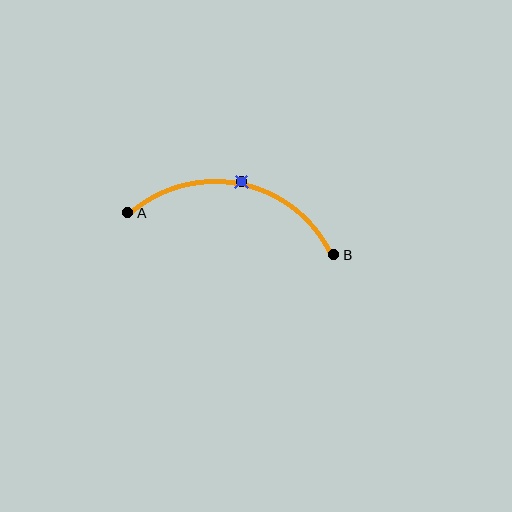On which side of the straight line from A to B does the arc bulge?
The arc bulges above the straight line connecting A and B.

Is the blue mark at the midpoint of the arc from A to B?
Yes. The blue mark lies on the arc at equal arc-length from both A and B — it is the arc midpoint.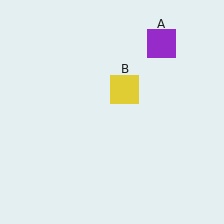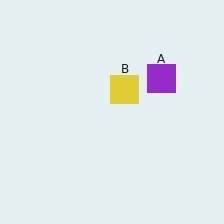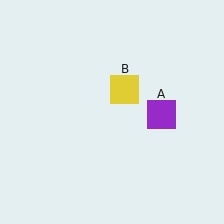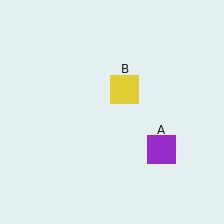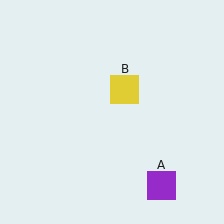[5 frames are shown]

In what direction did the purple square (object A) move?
The purple square (object A) moved down.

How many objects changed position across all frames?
1 object changed position: purple square (object A).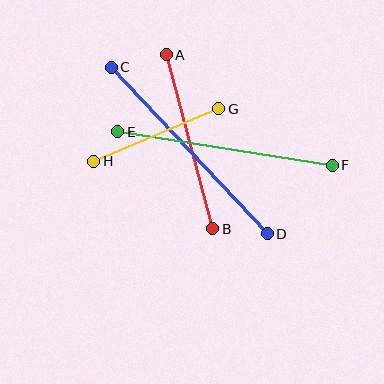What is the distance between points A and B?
The distance is approximately 180 pixels.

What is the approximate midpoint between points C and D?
The midpoint is at approximately (189, 150) pixels.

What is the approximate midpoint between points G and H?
The midpoint is at approximately (156, 135) pixels.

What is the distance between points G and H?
The distance is approximately 136 pixels.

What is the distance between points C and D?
The distance is approximately 228 pixels.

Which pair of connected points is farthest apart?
Points C and D are farthest apart.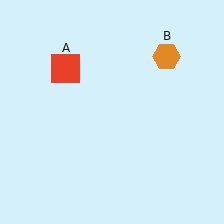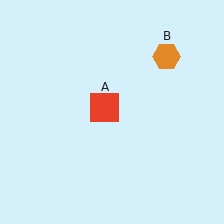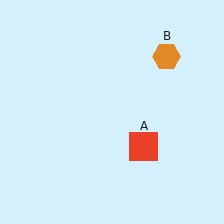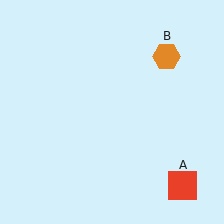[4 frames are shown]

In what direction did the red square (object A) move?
The red square (object A) moved down and to the right.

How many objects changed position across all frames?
1 object changed position: red square (object A).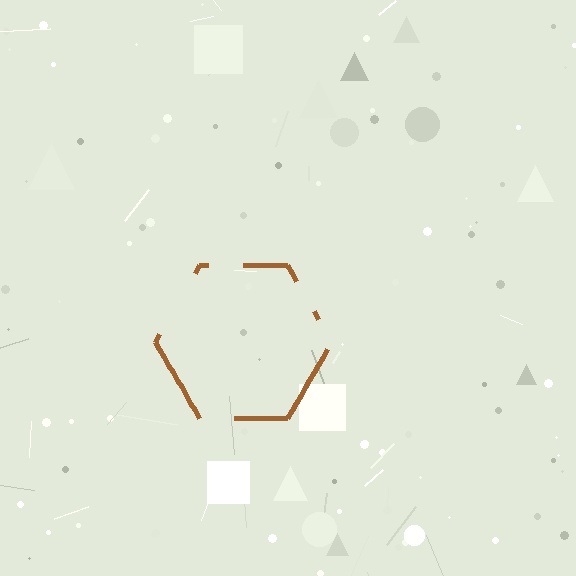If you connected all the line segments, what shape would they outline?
They would outline a hexagon.